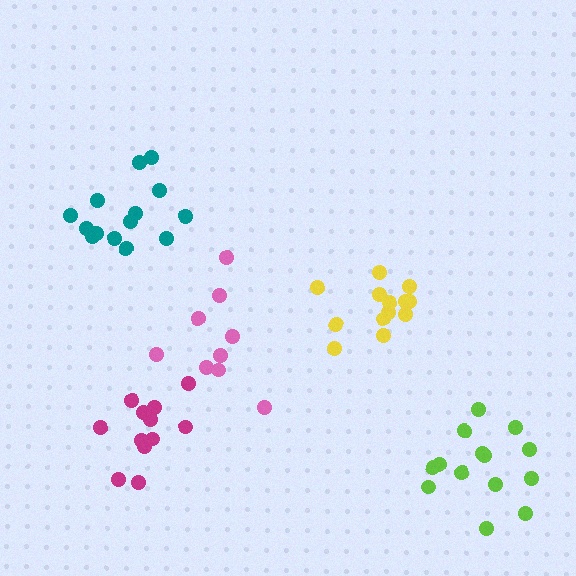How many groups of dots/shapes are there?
There are 5 groups.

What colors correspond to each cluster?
The clusters are colored: yellow, magenta, lime, pink, teal.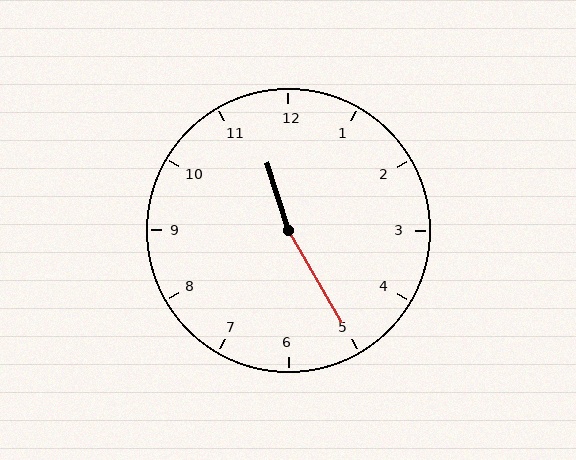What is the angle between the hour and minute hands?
Approximately 168 degrees.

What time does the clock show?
11:25.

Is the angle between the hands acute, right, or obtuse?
It is obtuse.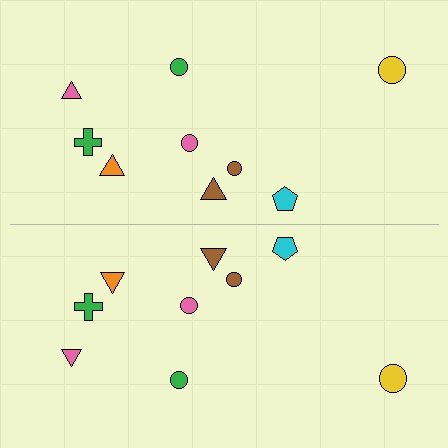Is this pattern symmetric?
Yes, this pattern has bilateral (reflection) symmetry.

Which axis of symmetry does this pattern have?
The pattern has a horizontal axis of symmetry running through the center of the image.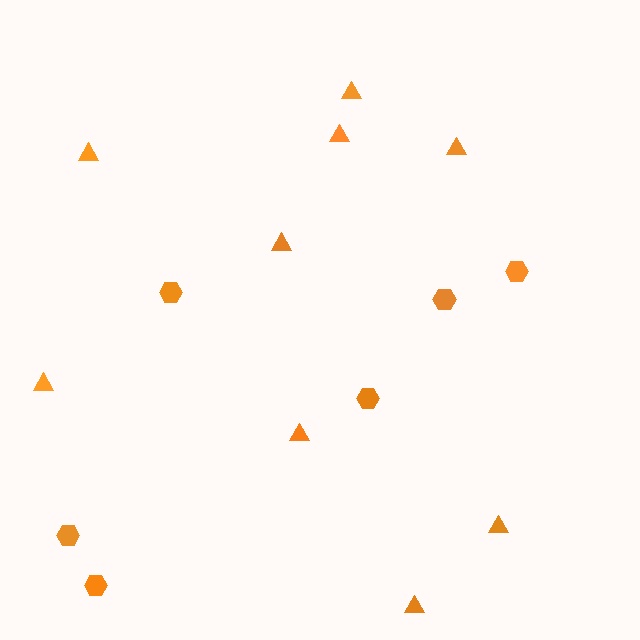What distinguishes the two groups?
There are 2 groups: one group of hexagons (6) and one group of triangles (9).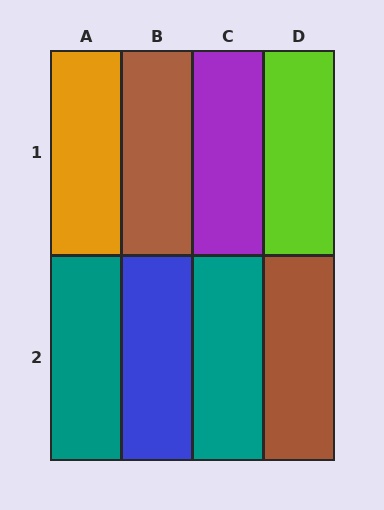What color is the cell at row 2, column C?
Teal.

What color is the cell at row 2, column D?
Brown.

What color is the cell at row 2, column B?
Blue.